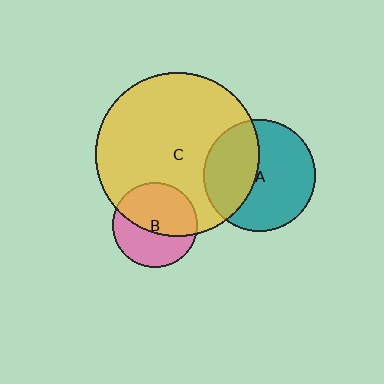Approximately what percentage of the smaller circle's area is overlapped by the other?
Approximately 40%.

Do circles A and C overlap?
Yes.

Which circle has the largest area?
Circle C (yellow).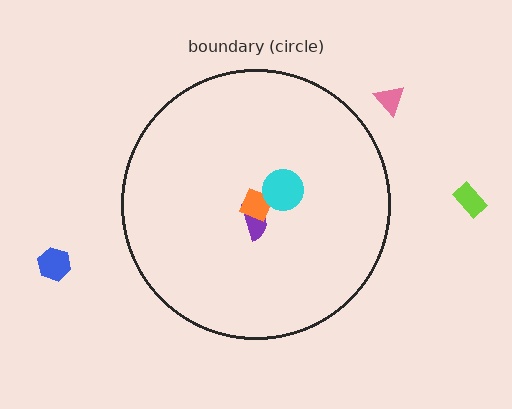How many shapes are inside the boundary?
3 inside, 3 outside.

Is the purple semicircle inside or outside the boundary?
Inside.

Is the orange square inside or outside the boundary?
Inside.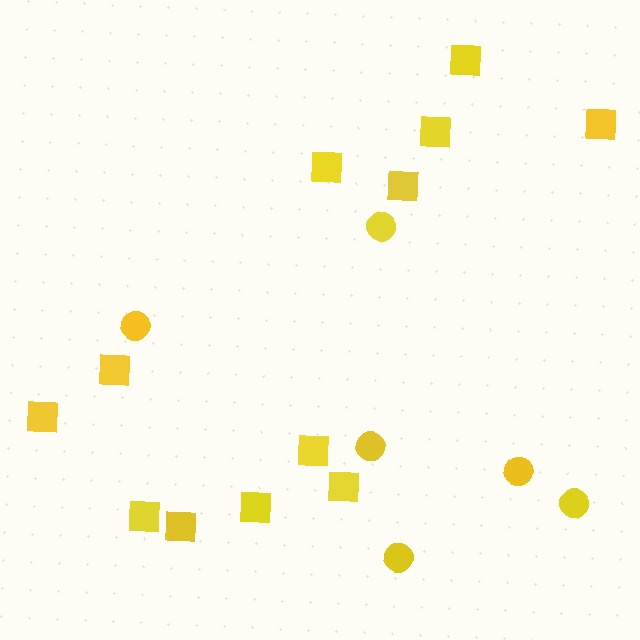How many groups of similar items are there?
There are 2 groups: one group of circles (6) and one group of squares (12).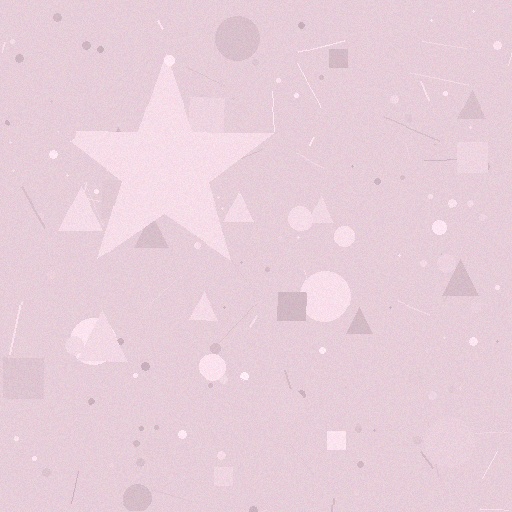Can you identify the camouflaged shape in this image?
The camouflaged shape is a star.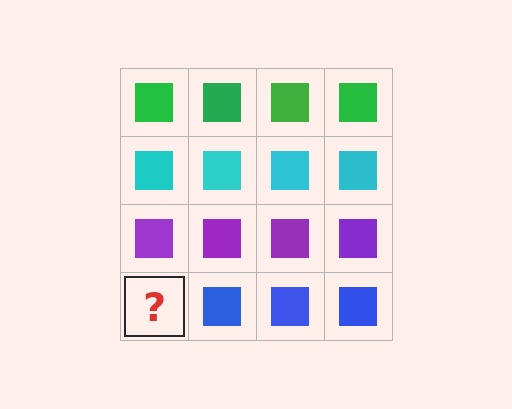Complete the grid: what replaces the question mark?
The question mark should be replaced with a blue square.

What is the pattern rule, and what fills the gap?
The rule is that each row has a consistent color. The gap should be filled with a blue square.